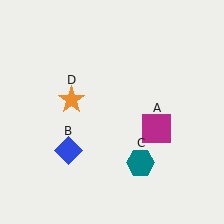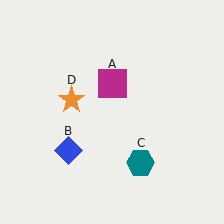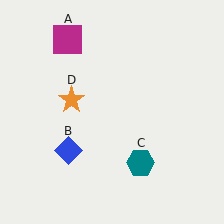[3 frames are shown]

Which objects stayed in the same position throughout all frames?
Blue diamond (object B) and teal hexagon (object C) and orange star (object D) remained stationary.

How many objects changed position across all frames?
1 object changed position: magenta square (object A).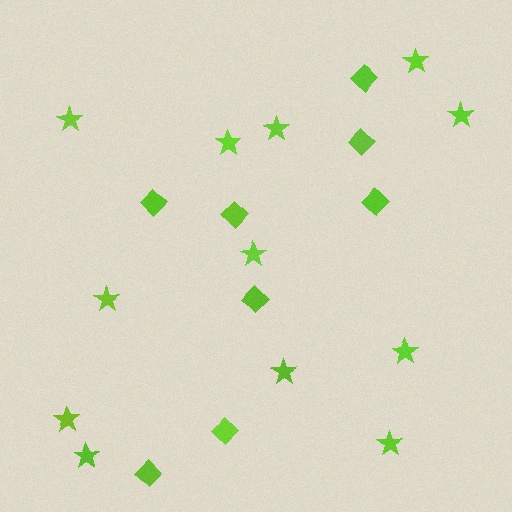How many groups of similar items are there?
There are 2 groups: one group of diamonds (8) and one group of stars (12).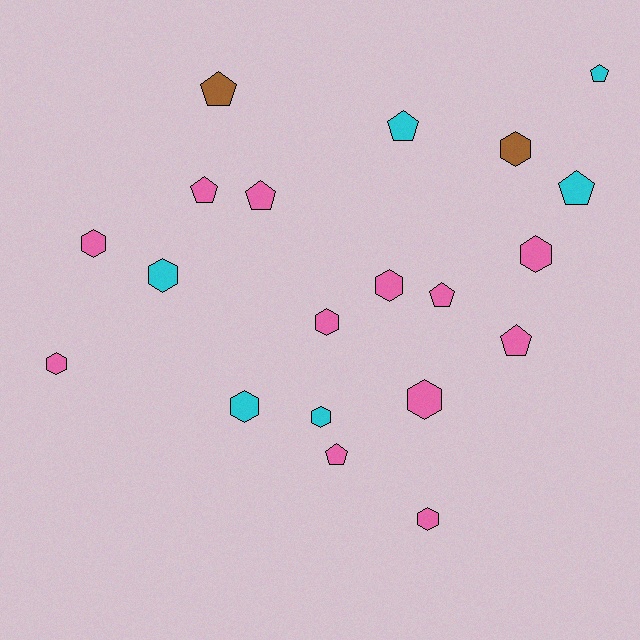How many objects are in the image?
There are 20 objects.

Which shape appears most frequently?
Hexagon, with 11 objects.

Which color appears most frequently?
Pink, with 12 objects.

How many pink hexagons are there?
There are 7 pink hexagons.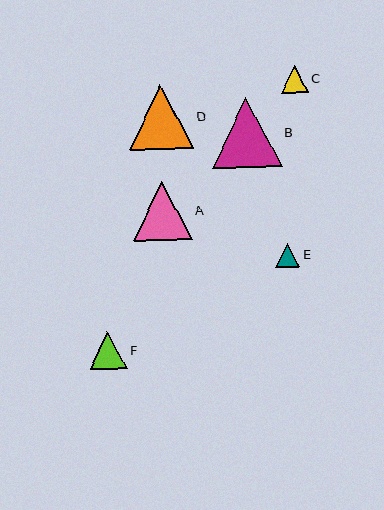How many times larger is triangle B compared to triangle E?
Triangle B is approximately 2.9 times the size of triangle E.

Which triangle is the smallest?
Triangle E is the smallest with a size of approximately 24 pixels.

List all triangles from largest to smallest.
From largest to smallest: B, D, A, F, C, E.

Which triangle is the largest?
Triangle B is the largest with a size of approximately 70 pixels.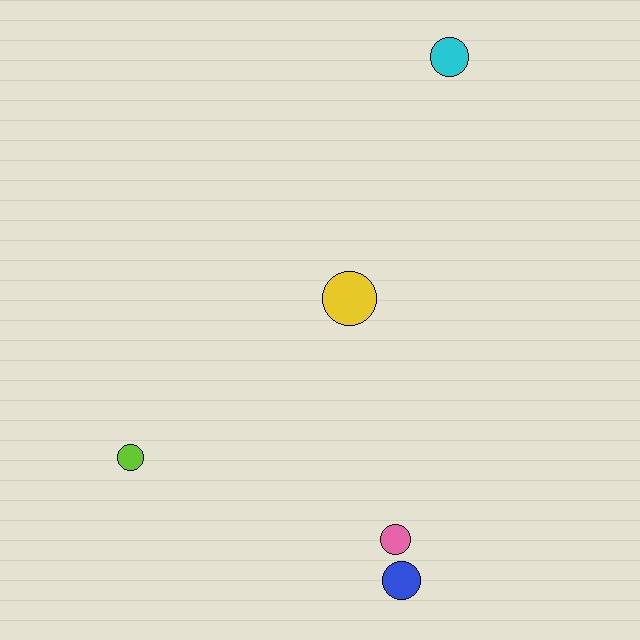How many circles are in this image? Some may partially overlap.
There are 5 circles.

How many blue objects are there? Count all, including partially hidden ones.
There is 1 blue object.